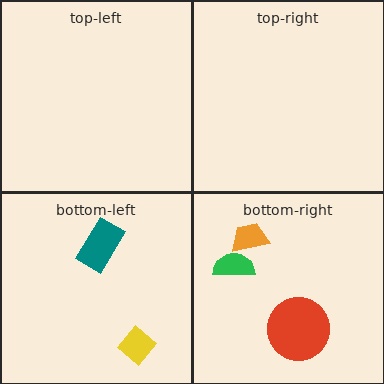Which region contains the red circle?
The bottom-right region.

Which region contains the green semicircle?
The bottom-right region.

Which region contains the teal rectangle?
The bottom-left region.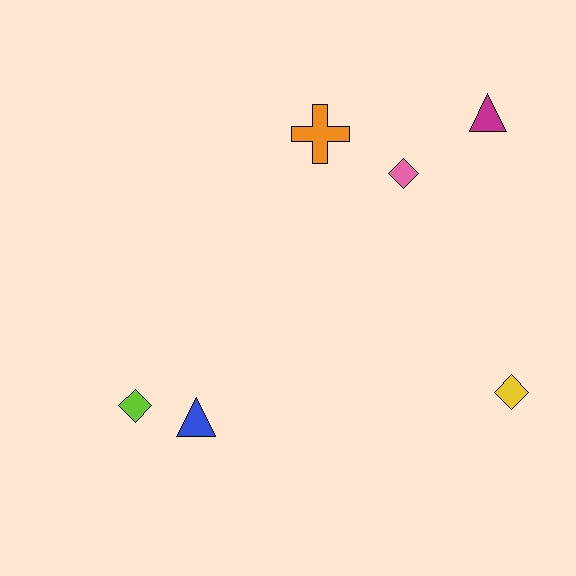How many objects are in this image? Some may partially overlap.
There are 6 objects.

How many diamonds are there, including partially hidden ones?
There are 3 diamonds.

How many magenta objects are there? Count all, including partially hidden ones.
There is 1 magenta object.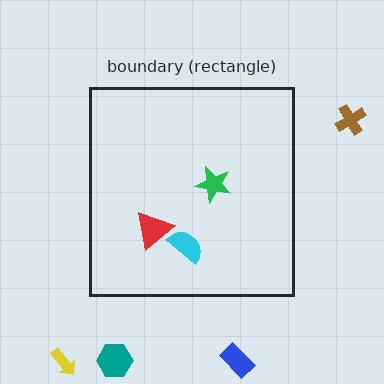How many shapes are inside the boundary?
3 inside, 4 outside.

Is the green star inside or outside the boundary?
Inside.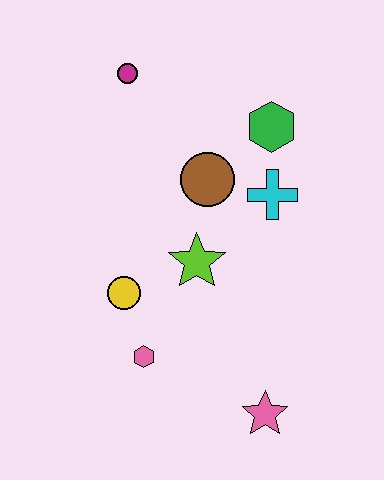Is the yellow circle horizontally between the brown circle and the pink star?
No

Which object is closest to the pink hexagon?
The yellow circle is closest to the pink hexagon.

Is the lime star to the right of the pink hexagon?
Yes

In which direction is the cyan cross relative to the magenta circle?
The cyan cross is to the right of the magenta circle.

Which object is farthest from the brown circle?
The pink star is farthest from the brown circle.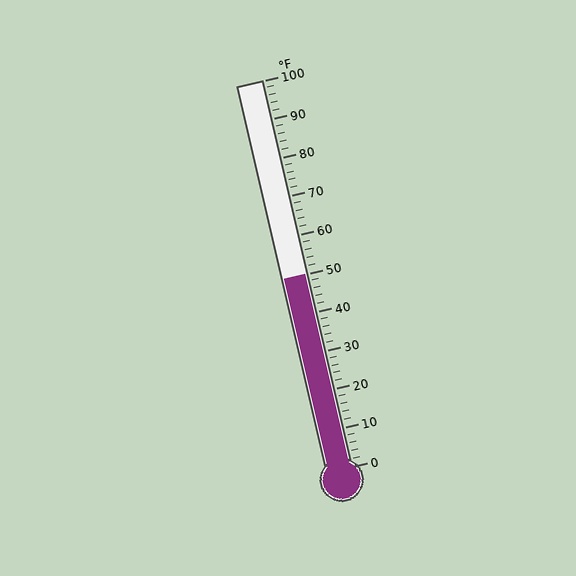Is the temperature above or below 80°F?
The temperature is below 80°F.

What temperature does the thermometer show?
The thermometer shows approximately 50°F.